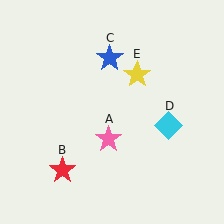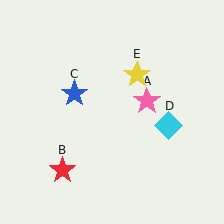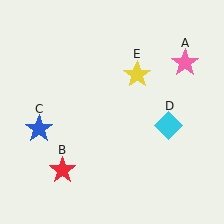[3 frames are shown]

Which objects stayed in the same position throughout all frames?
Red star (object B) and cyan diamond (object D) and yellow star (object E) remained stationary.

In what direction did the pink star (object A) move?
The pink star (object A) moved up and to the right.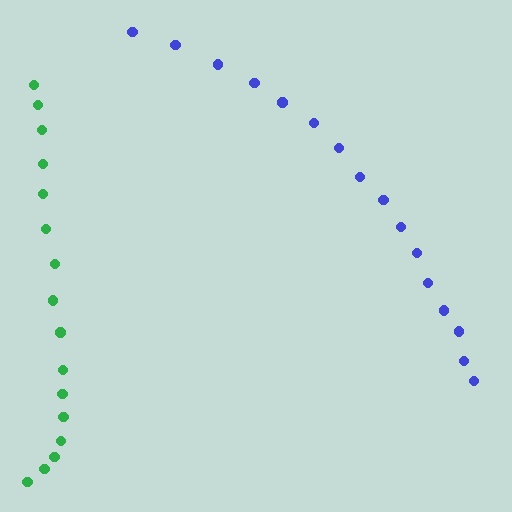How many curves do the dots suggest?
There are 2 distinct paths.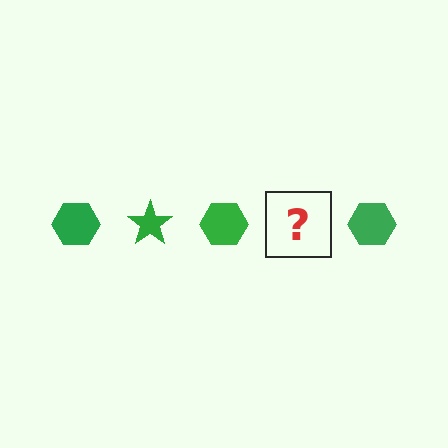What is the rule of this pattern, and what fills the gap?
The rule is that the pattern cycles through hexagon, star shapes in green. The gap should be filled with a green star.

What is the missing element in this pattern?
The missing element is a green star.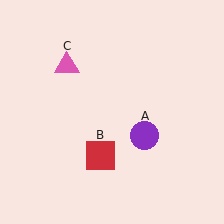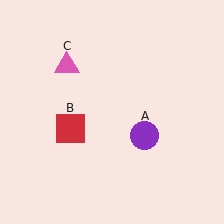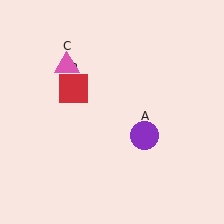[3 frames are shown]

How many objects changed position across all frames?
1 object changed position: red square (object B).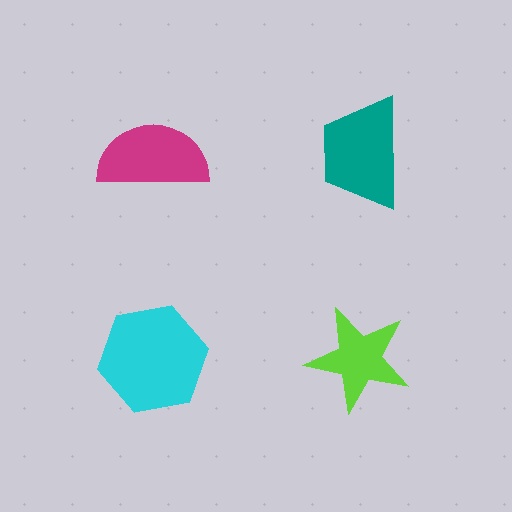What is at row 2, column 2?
A lime star.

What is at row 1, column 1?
A magenta semicircle.